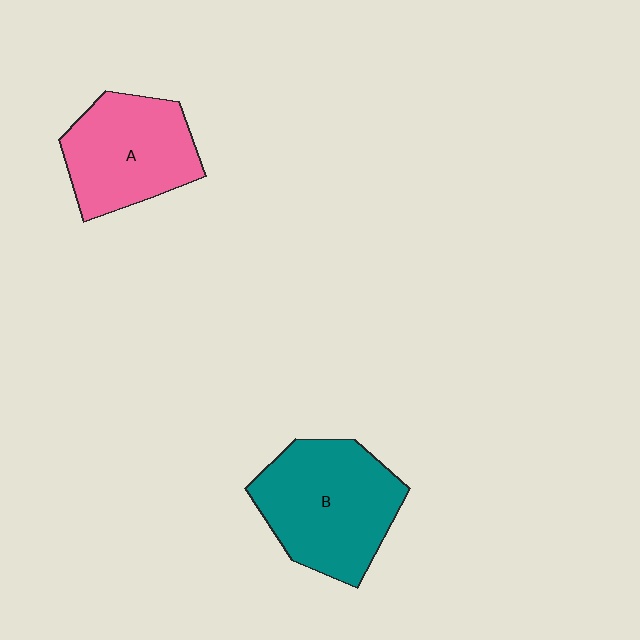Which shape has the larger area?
Shape B (teal).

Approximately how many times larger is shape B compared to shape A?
Approximately 1.2 times.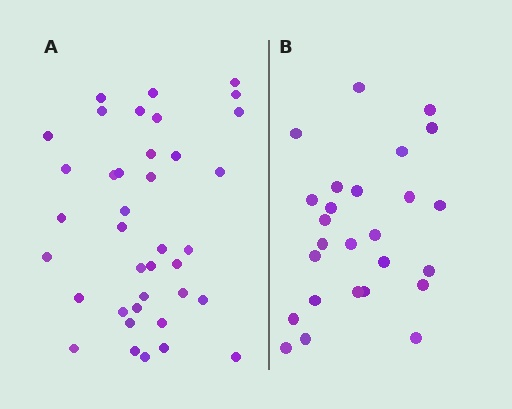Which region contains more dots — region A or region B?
Region A (the left region) has more dots.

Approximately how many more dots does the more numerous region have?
Region A has roughly 12 or so more dots than region B.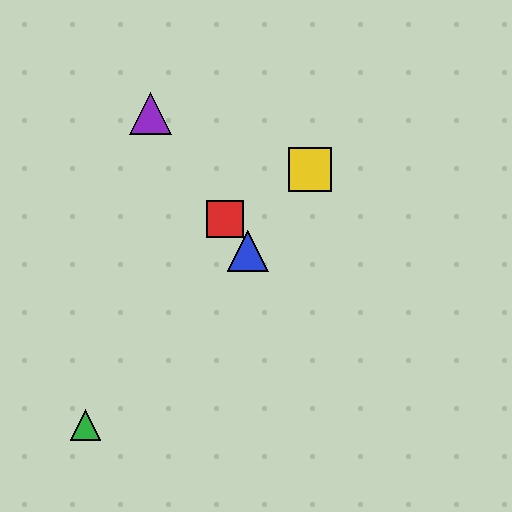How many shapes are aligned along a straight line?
3 shapes (the red square, the blue triangle, the purple triangle) are aligned along a straight line.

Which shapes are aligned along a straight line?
The red square, the blue triangle, the purple triangle are aligned along a straight line.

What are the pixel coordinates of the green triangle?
The green triangle is at (85, 425).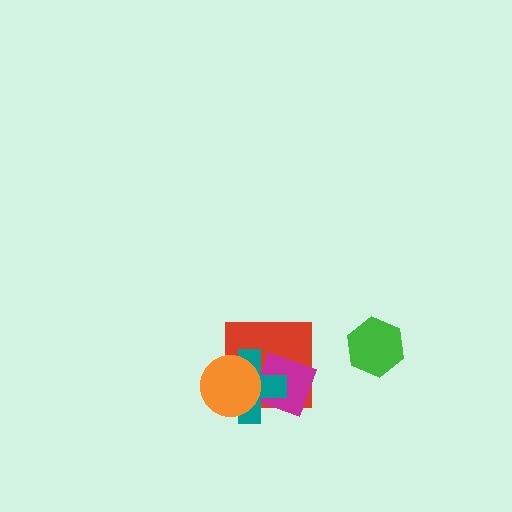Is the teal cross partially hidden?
Yes, it is partially covered by another shape.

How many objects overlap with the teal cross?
3 objects overlap with the teal cross.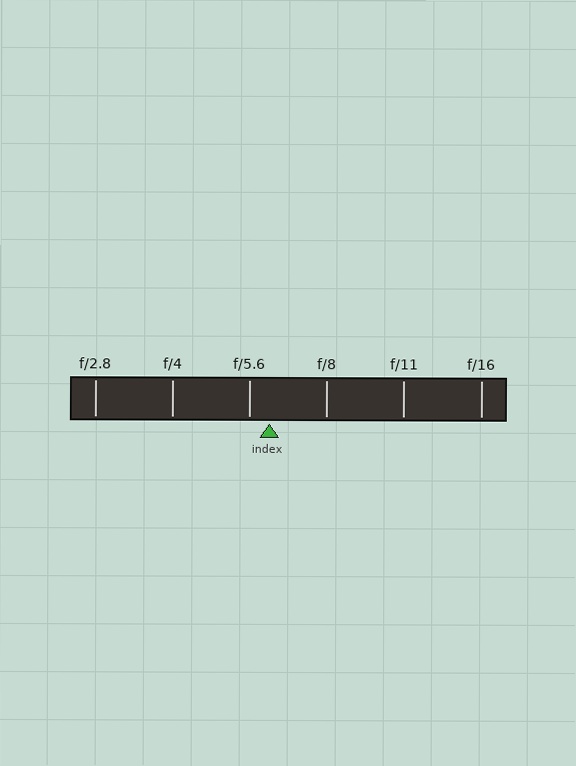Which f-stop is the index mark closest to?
The index mark is closest to f/5.6.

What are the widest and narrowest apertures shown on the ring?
The widest aperture shown is f/2.8 and the narrowest is f/16.